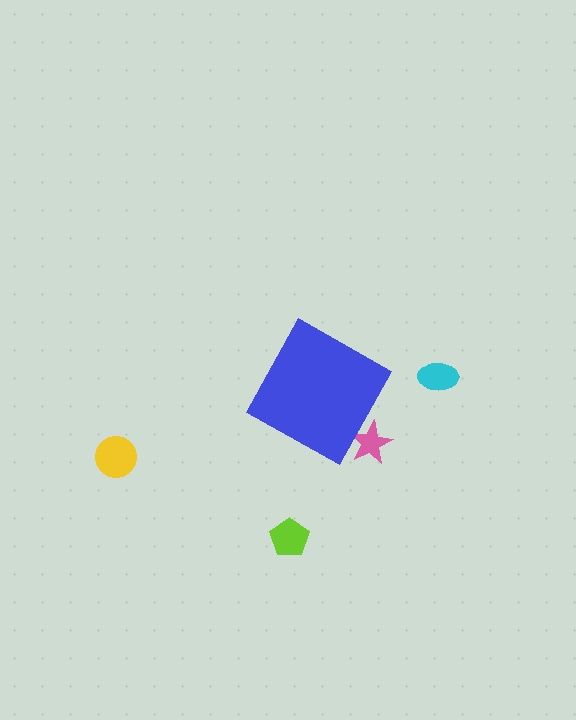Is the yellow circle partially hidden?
No, the yellow circle is fully visible.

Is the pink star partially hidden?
Yes, the pink star is partially hidden behind the blue diamond.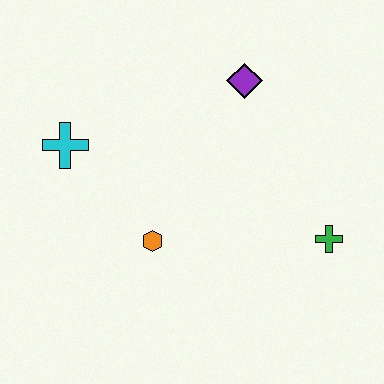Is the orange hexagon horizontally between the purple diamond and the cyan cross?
Yes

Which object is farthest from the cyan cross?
The green cross is farthest from the cyan cross.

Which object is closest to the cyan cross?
The orange hexagon is closest to the cyan cross.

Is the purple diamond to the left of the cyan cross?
No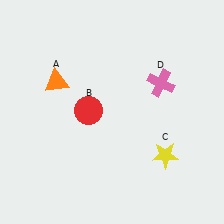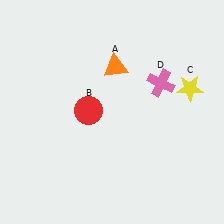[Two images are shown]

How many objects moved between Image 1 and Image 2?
2 objects moved between the two images.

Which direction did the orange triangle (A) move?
The orange triangle (A) moved right.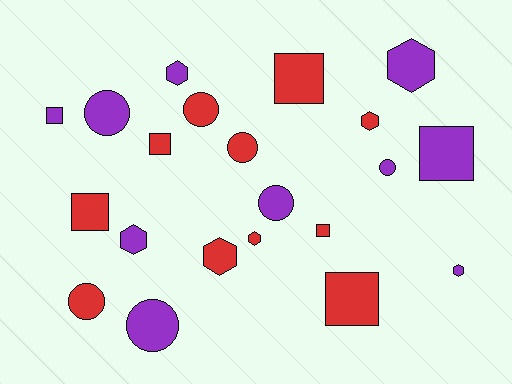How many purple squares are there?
There are 2 purple squares.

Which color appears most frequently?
Red, with 11 objects.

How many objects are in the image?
There are 21 objects.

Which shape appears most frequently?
Square, with 7 objects.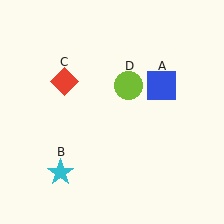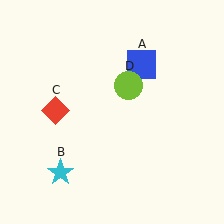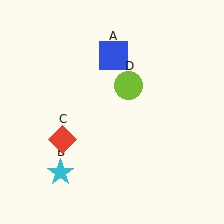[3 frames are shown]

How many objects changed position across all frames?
2 objects changed position: blue square (object A), red diamond (object C).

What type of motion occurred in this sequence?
The blue square (object A), red diamond (object C) rotated counterclockwise around the center of the scene.